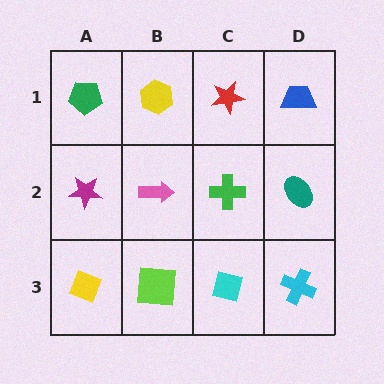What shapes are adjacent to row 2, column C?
A red star (row 1, column C), a cyan square (row 3, column C), a pink arrow (row 2, column B), a teal ellipse (row 2, column D).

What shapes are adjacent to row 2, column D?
A blue trapezoid (row 1, column D), a cyan cross (row 3, column D), a green cross (row 2, column C).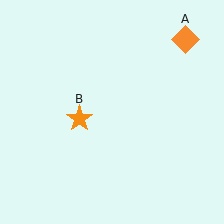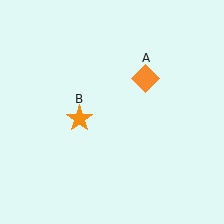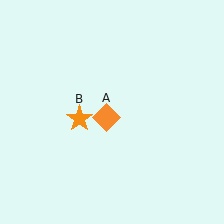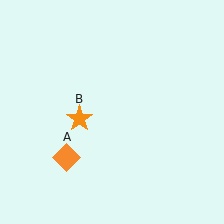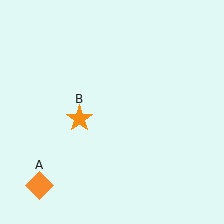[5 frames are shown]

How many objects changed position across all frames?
1 object changed position: orange diamond (object A).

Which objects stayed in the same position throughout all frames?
Orange star (object B) remained stationary.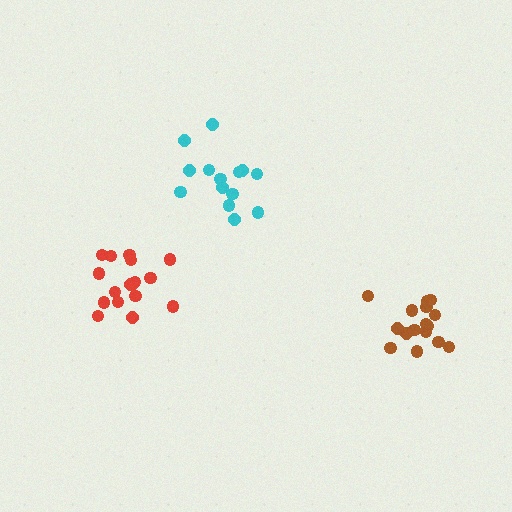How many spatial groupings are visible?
There are 3 spatial groupings.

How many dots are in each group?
Group 1: 16 dots, Group 2: 14 dots, Group 3: 17 dots (47 total).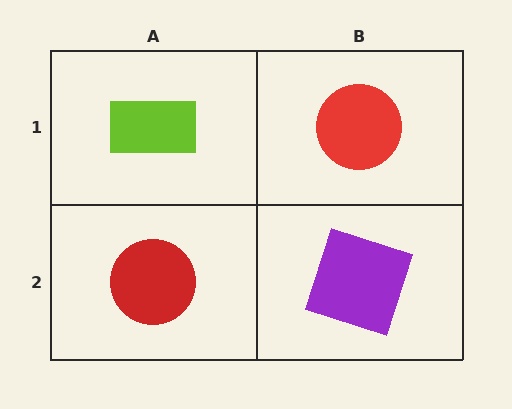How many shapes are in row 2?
2 shapes.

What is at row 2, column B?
A purple square.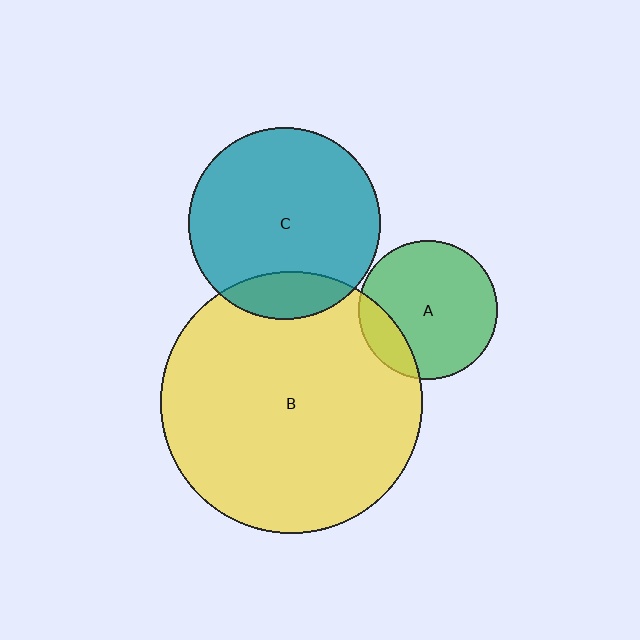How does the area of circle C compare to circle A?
Approximately 1.9 times.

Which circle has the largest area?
Circle B (yellow).